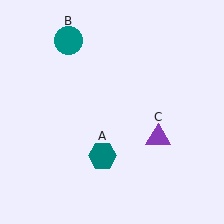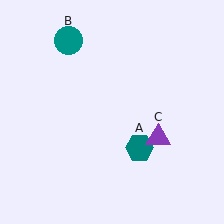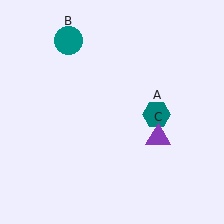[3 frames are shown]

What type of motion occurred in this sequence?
The teal hexagon (object A) rotated counterclockwise around the center of the scene.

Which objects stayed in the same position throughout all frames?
Teal circle (object B) and purple triangle (object C) remained stationary.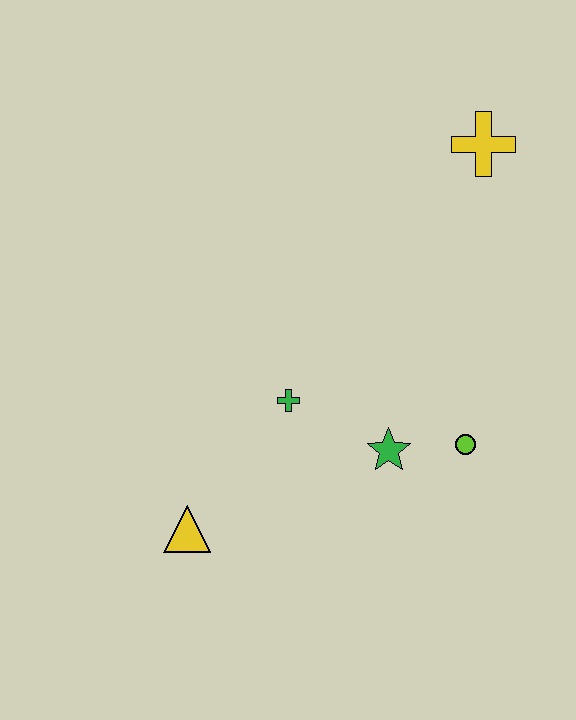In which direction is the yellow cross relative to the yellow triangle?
The yellow cross is above the yellow triangle.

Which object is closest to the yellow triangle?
The green cross is closest to the yellow triangle.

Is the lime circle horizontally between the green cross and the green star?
No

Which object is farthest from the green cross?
The yellow cross is farthest from the green cross.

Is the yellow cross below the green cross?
No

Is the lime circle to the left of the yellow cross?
Yes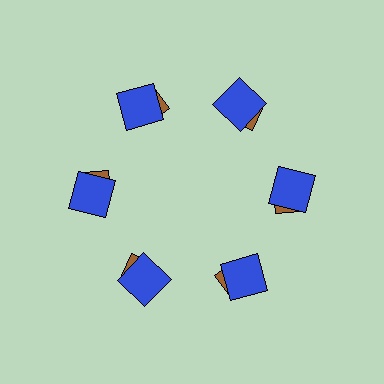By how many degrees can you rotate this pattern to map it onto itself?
The pattern maps onto itself every 60 degrees of rotation.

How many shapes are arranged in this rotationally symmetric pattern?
There are 12 shapes, arranged in 6 groups of 2.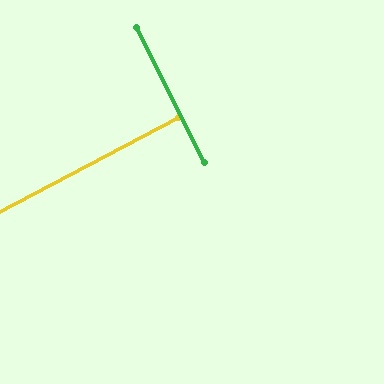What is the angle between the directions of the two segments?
Approximately 89 degrees.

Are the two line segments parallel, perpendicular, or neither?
Perpendicular — they meet at approximately 89°.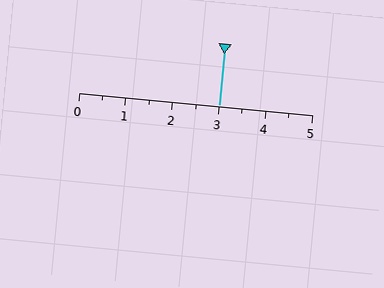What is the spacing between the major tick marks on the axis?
The major ticks are spaced 1 apart.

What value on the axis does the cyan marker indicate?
The marker indicates approximately 3.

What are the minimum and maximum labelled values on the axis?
The axis runs from 0 to 5.